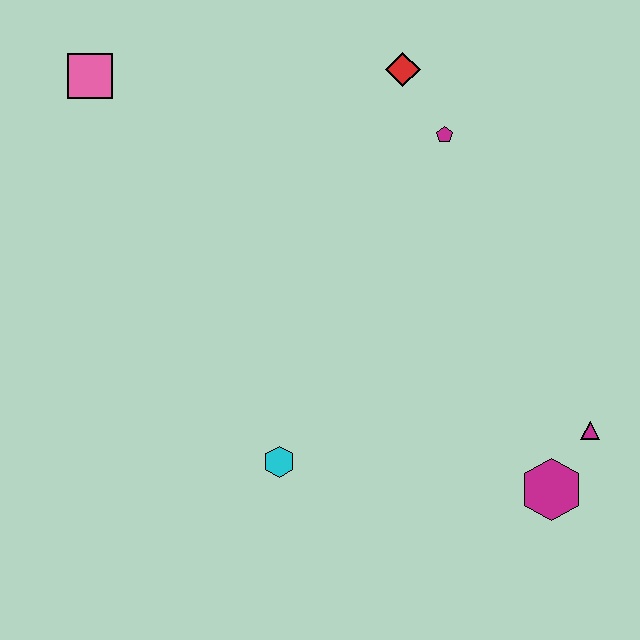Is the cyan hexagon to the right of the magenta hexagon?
No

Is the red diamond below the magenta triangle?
No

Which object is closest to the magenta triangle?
The magenta hexagon is closest to the magenta triangle.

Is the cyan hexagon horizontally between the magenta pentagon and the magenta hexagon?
No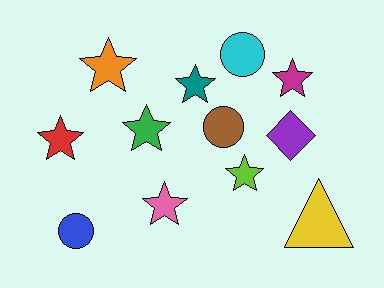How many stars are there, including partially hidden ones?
There are 7 stars.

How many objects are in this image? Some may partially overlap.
There are 12 objects.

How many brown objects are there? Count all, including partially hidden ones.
There is 1 brown object.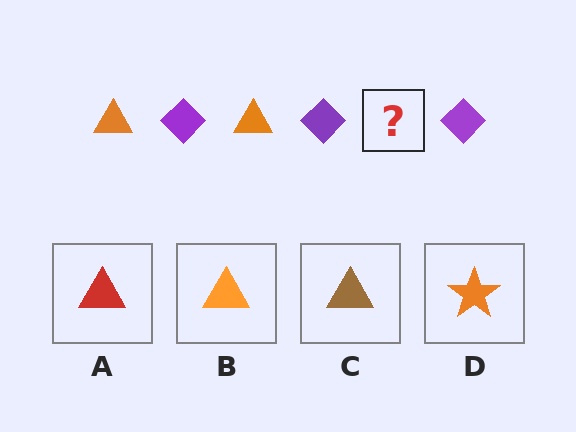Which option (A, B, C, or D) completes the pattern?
B.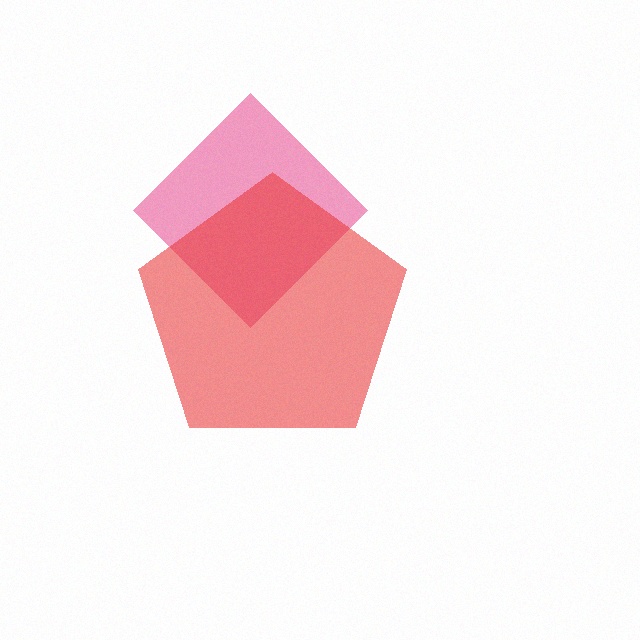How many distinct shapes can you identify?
There are 2 distinct shapes: a pink diamond, a red pentagon.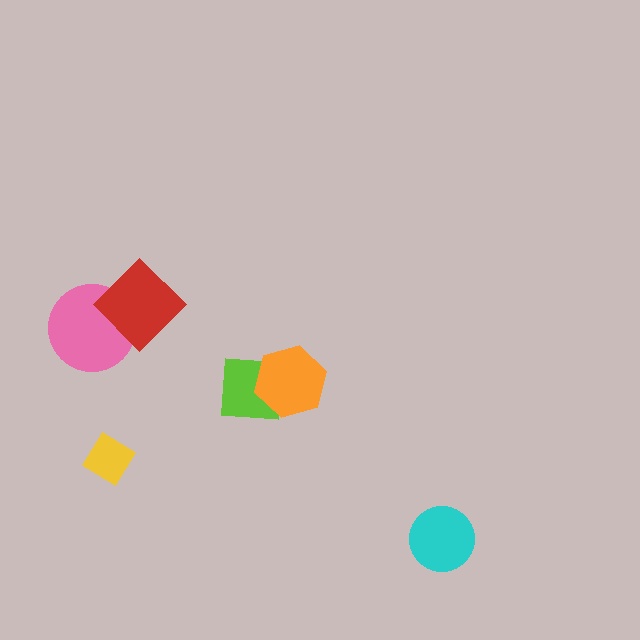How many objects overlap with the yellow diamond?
0 objects overlap with the yellow diamond.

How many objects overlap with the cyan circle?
0 objects overlap with the cyan circle.